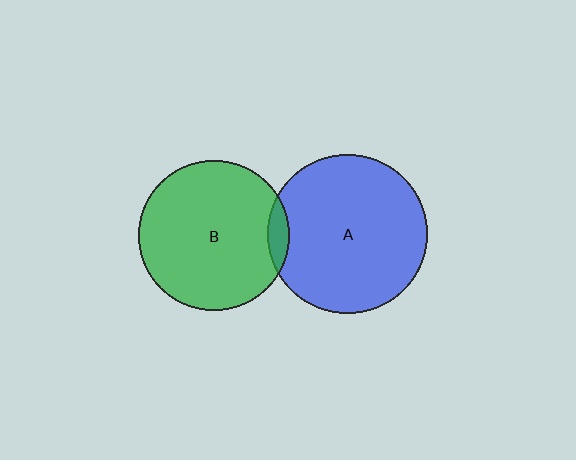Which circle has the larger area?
Circle A (blue).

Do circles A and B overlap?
Yes.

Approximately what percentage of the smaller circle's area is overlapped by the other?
Approximately 5%.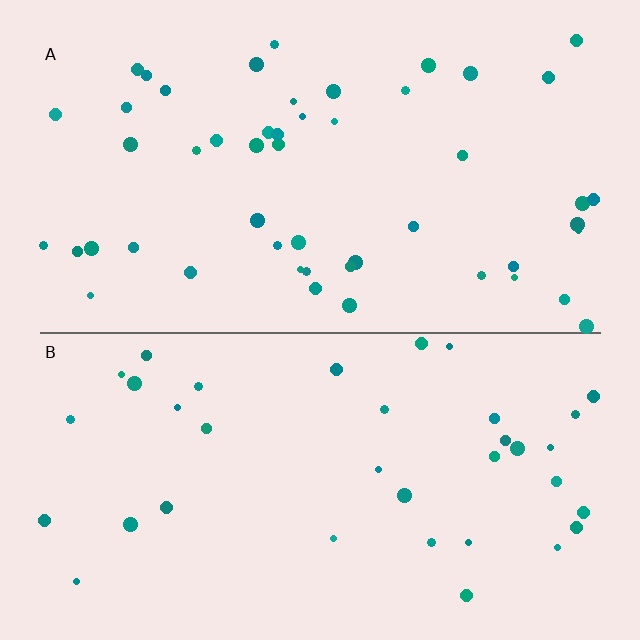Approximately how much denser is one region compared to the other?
Approximately 1.4× — region A over region B.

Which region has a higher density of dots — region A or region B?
A (the top).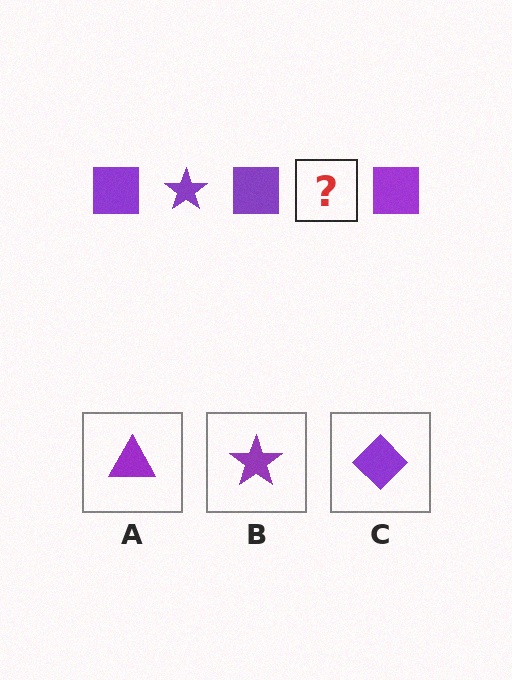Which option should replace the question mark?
Option B.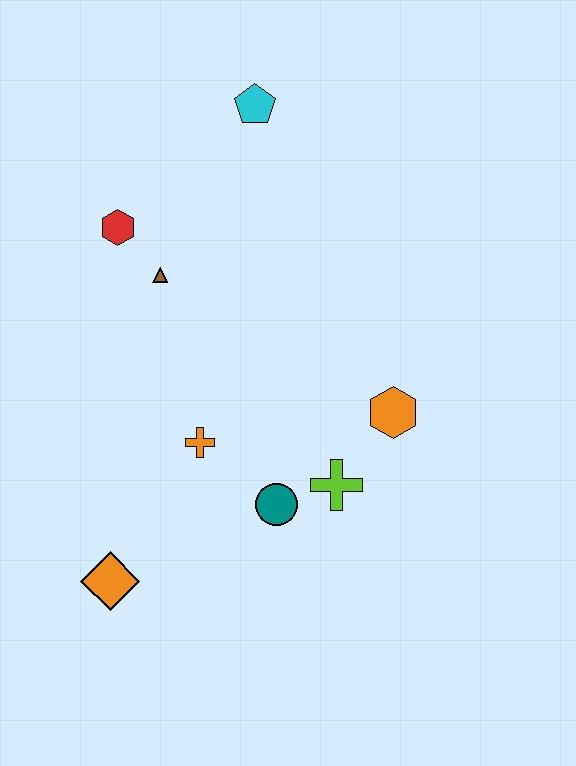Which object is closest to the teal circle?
The lime cross is closest to the teal circle.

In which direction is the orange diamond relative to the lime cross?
The orange diamond is to the left of the lime cross.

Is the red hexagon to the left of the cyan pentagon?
Yes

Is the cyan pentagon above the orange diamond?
Yes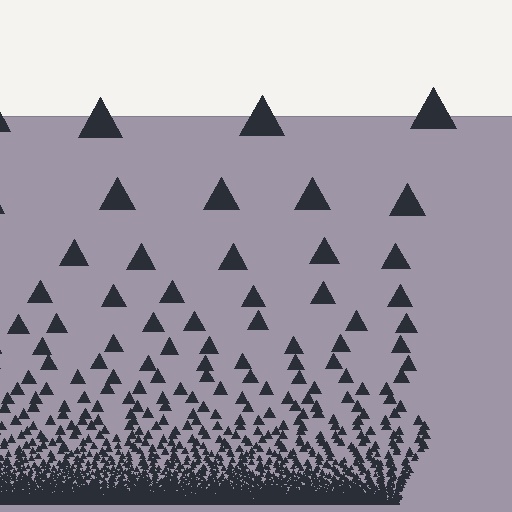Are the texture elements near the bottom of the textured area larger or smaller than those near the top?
Smaller. The gradient is inverted — elements near the bottom are smaller and denser.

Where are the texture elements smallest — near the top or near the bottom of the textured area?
Near the bottom.